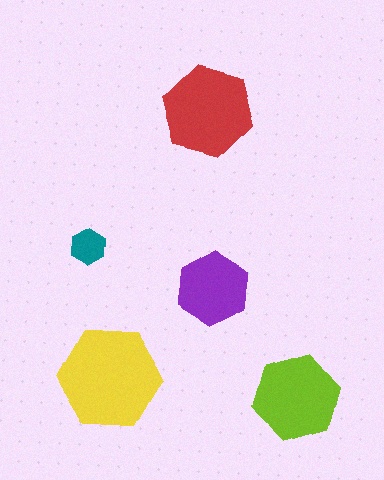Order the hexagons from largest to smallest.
the yellow one, the red one, the lime one, the purple one, the teal one.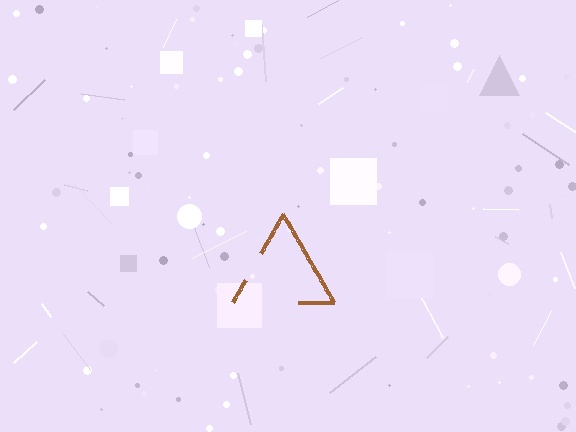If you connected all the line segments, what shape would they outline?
They would outline a triangle.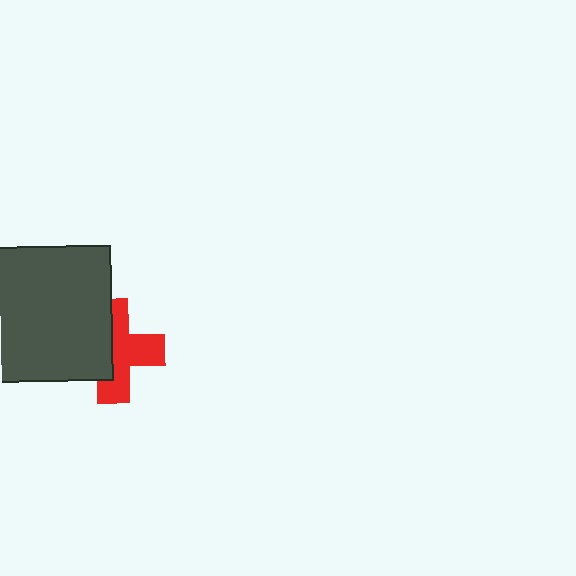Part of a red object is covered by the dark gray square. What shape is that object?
It is a cross.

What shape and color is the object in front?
The object in front is a dark gray square.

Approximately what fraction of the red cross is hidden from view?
Roughly 44% of the red cross is hidden behind the dark gray square.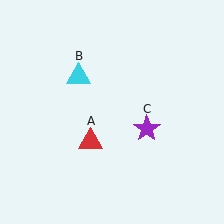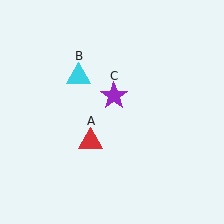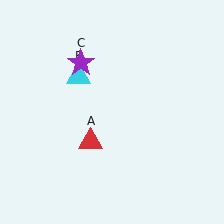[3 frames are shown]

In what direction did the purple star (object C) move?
The purple star (object C) moved up and to the left.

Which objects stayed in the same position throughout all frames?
Red triangle (object A) and cyan triangle (object B) remained stationary.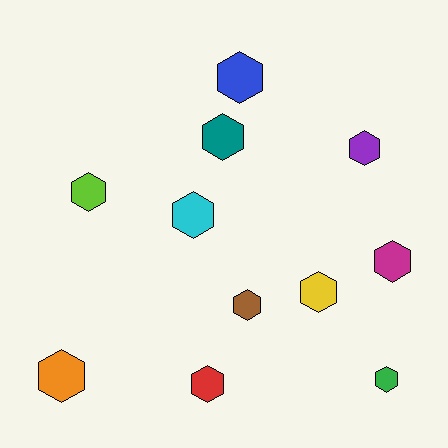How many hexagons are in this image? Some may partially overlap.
There are 11 hexagons.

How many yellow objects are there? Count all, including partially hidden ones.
There is 1 yellow object.